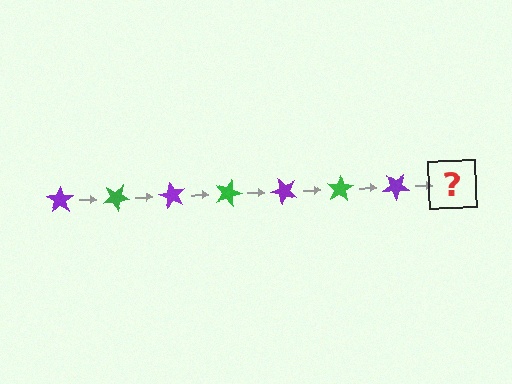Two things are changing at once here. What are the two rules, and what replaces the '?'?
The two rules are that it rotates 30 degrees each step and the color cycles through purple and green. The '?' should be a green star, rotated 210 degrees from the start.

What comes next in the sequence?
The next element should be a green star, rotated 210 degrees from the start.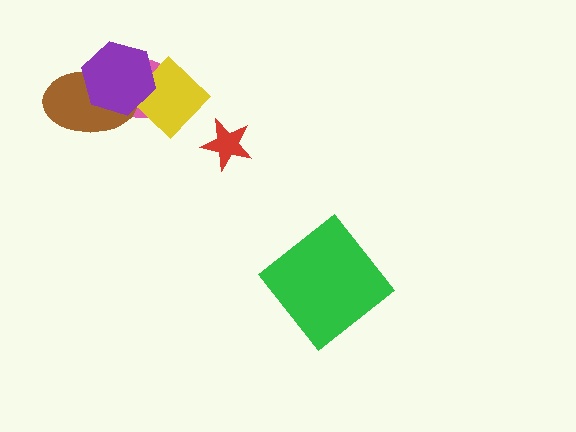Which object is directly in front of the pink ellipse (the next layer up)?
The brown ellipse is directly in front of the pink ellipse.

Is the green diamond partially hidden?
No, no other shape covers it.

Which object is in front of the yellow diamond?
The purple hexagon is in front of the yellow diamond.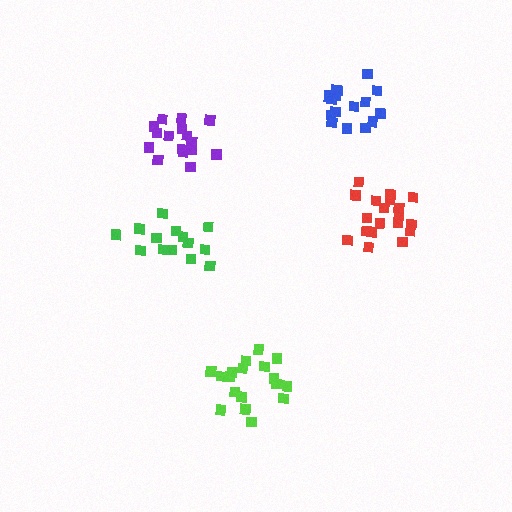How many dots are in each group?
Group 1: 18 dots, Group 2: 16 dots, Group 3: 14 dots, Group 4: 19 dots, Group 5: 18 dots (85 total).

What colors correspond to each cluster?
The clusters are colored: lime, purple, green, red, blue.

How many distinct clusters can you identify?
There are 5 distinct clusters.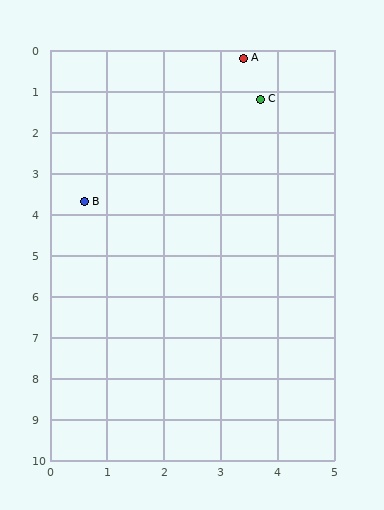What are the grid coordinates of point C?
Point C is at approximately (3.7, 1.2).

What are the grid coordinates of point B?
Point B is at approximately (0.6, 3.7).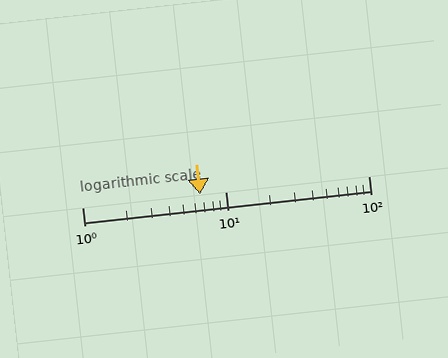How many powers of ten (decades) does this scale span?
The scale spans 2 decades, from 1 to 100.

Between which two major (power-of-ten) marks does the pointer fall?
The pointer is between 1 and 10.